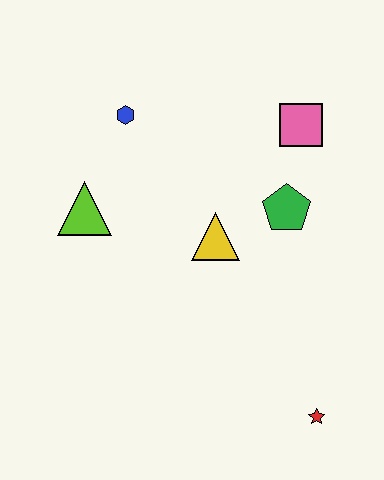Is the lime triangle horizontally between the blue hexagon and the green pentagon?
No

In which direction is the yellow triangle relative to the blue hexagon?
The yellow triangle is below the blue hexagon.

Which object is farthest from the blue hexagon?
The red star is farthest from the blue hexagon.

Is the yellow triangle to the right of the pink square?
No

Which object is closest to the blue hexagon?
The lime triangle is closest to the blue hexagon.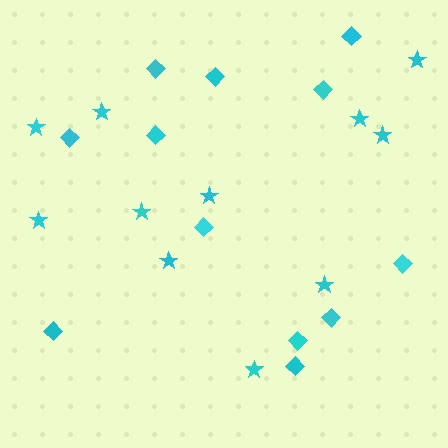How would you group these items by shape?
There are 2 groups: one group of diamonds (12) and one group of stars (11).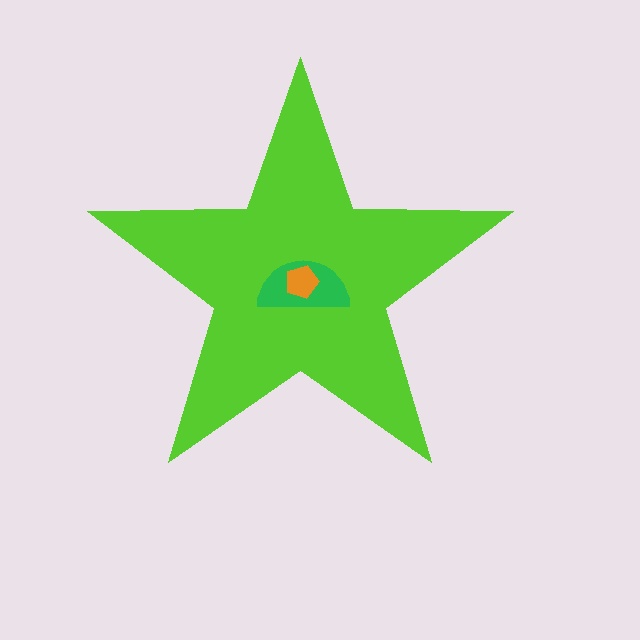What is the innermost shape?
The orange pentagon.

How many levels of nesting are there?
3.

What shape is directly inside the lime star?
The green semicircle.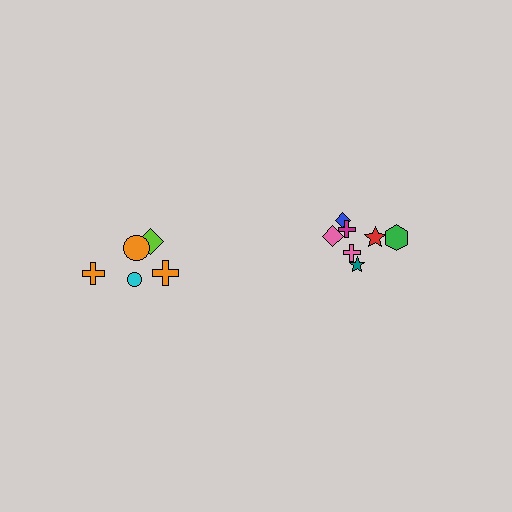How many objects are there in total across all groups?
There are 12 objects.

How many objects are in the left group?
There are 5 objects.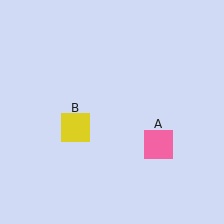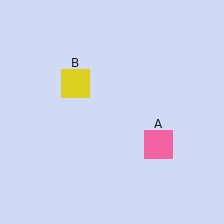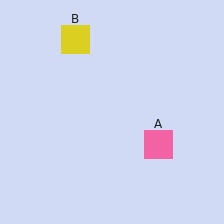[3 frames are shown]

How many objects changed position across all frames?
1 object changed position: yellow square (object B).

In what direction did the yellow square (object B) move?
The yellow square (object B) moved up.